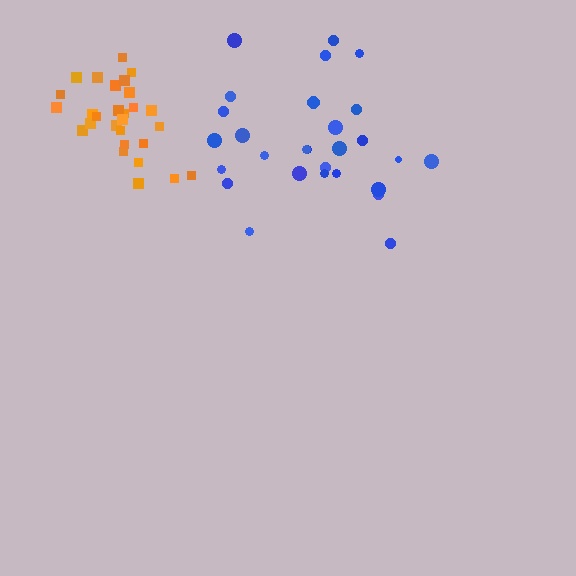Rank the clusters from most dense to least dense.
orange, blue.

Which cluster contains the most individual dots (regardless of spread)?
Orange (28).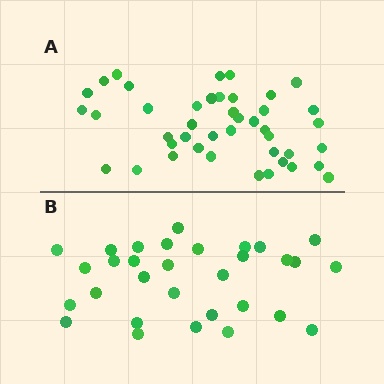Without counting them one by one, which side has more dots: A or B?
Region A (the top region) has more dots.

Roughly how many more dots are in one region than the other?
Region A has roughly 12 or so more dots than region B.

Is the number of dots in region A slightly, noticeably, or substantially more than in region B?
Region A has noticeably more, but not dramatically so. The ratio is roughly 1.4 to 1.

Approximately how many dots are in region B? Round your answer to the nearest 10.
About 30 dots. (The exact count is 31, which rounds to 30.)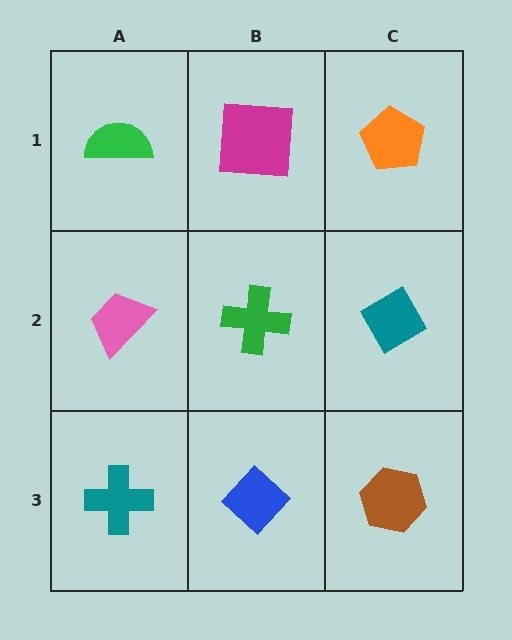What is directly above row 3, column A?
A pink trapezoid.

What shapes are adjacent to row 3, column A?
A pink trapezoid (row 2, column A), a blue diamond (row 3, column B).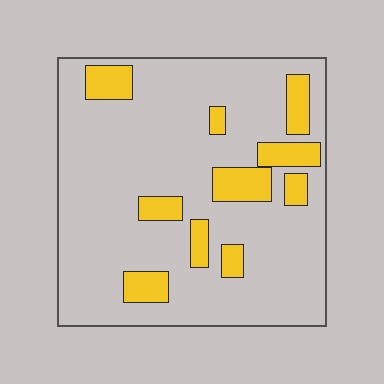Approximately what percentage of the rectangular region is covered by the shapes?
Approximately 15%.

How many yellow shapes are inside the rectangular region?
10.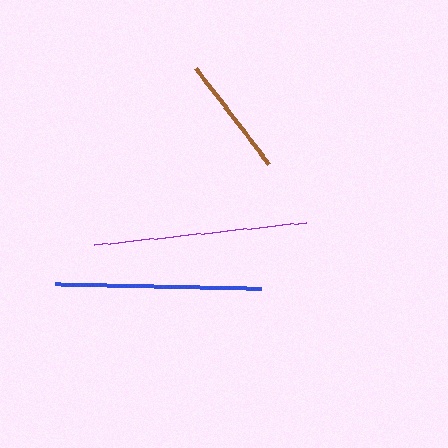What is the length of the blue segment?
The blue segment is approximately 206 pixels long.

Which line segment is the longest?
The purple line is the longest at approximately 214 pixels.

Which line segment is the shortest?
The brown line is the shortest at approximately 120 pixels.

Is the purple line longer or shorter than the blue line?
The purple line is longer than the blue line.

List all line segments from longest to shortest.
From longest to shortest: purple, blue, brown.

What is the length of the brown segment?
The brown segment is approximately 120 pixels long.